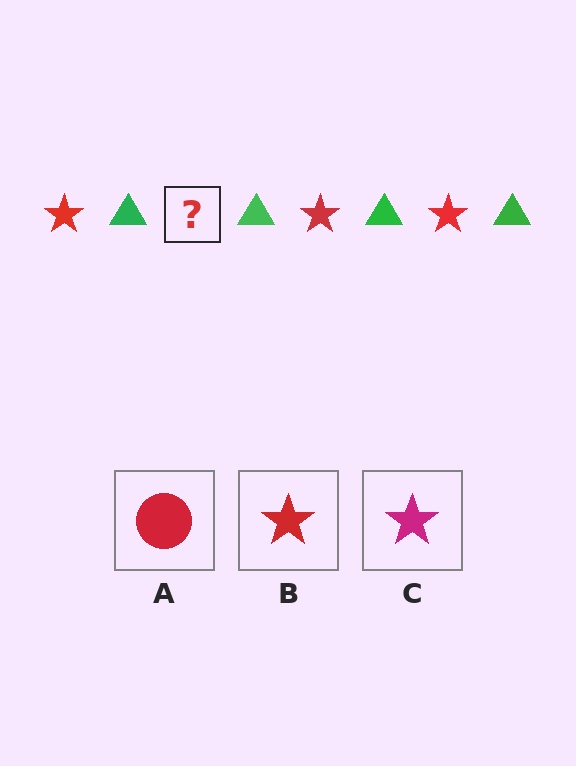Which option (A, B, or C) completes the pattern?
B.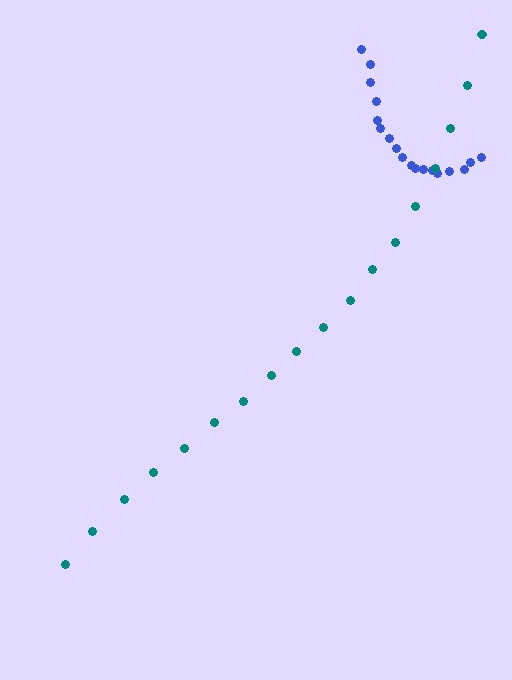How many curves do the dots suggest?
There are 2 distinct paths.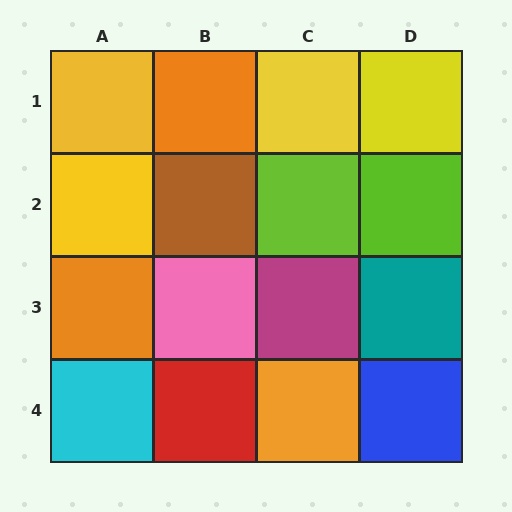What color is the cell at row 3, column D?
Teal.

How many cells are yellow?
4 cells are yellow.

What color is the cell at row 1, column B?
Orange.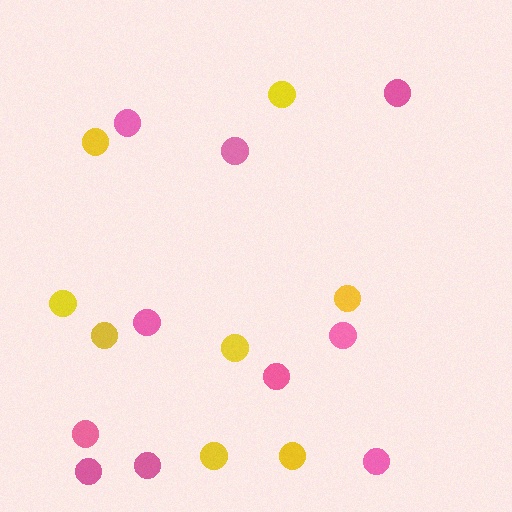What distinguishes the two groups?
There are 2 groups: one group of pink circles (10) and one group of yellow circles (8).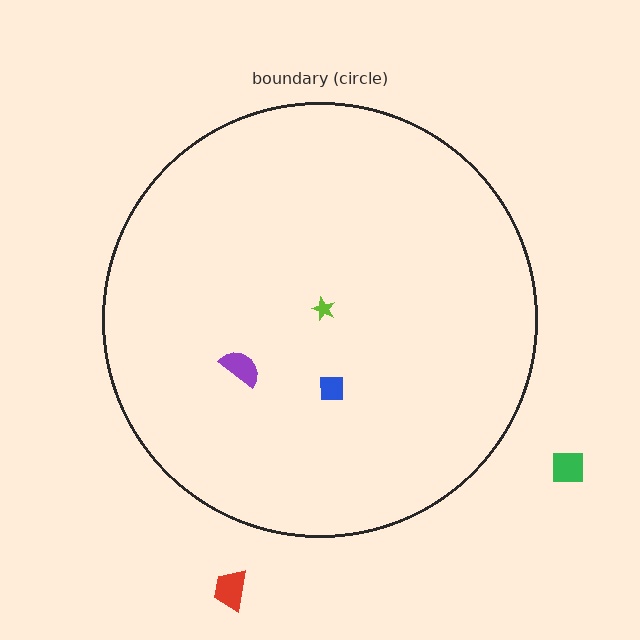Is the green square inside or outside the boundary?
Outside.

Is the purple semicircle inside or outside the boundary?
Inside.